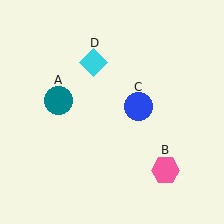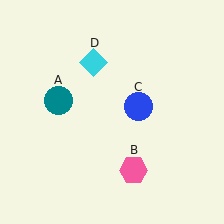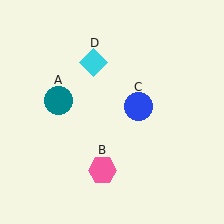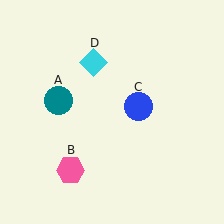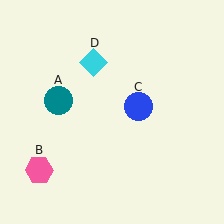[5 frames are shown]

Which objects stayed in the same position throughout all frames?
Teal circle (object A) and blue circle (object C) and cyan diamond (object D) remained stationary.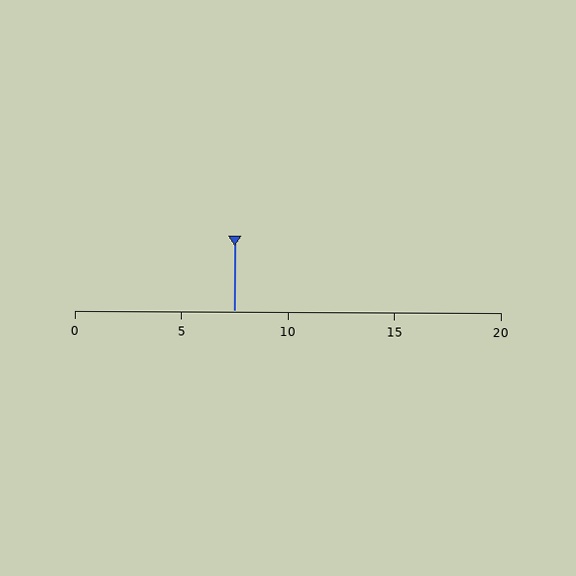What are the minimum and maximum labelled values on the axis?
The axis runs from 0 to 20.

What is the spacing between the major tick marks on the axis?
The major ticks are spaced 5 apart.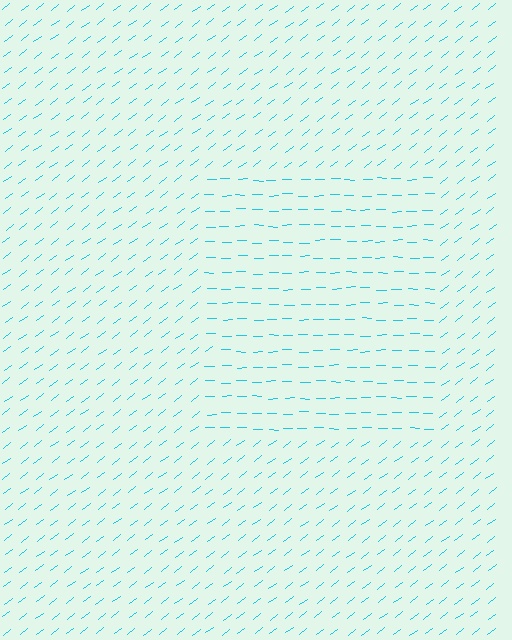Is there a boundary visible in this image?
Yes, there is a texture boundary formed by a change in line orientation.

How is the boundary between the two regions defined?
The boundary is defined purely by a change in line orientation (approximately 37 degrees difference). All lines are the same color and thickness.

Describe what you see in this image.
The image is filled with small cyan line segments. A rectangle region in the image has lines oriented differently from the surrounding lines, creating a visible texture boundary.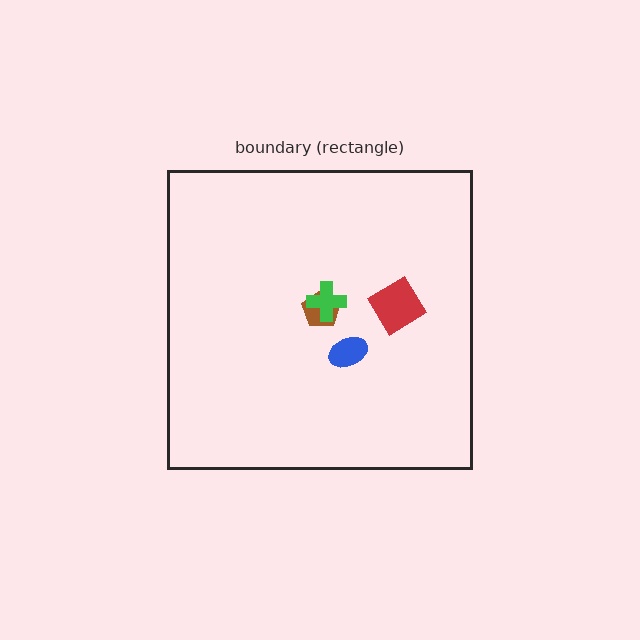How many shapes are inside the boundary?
4 inside, 0 outside.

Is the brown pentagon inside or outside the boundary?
Inside.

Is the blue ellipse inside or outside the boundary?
Inside.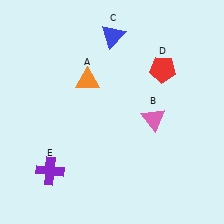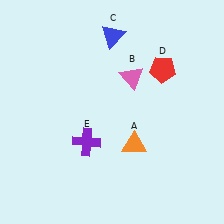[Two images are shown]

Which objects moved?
The objects that moved are: the orange triangle (A), the pink triangle (B), the purple cross (E).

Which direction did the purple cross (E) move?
The purple cross (E) moved right.